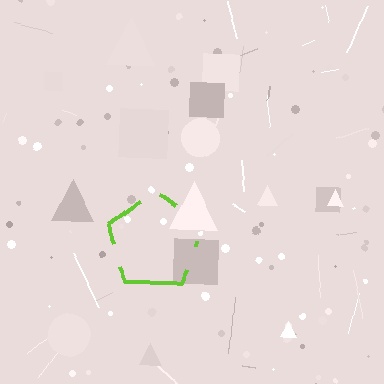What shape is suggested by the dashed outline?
The dashed outline suggests a pentagon.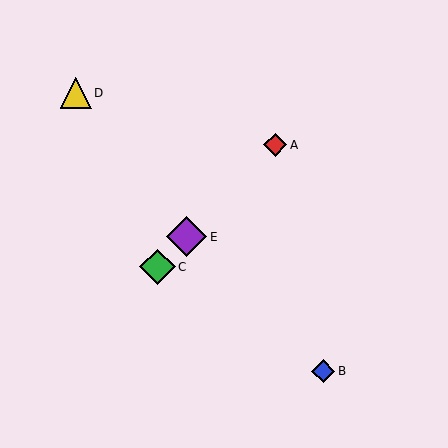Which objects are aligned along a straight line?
Objects A, C, E are aligned along a straight line.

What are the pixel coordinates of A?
Object A is at (275, 145).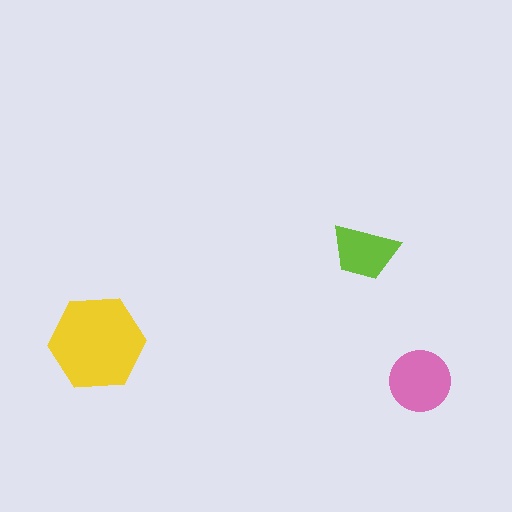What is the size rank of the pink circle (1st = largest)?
2nd.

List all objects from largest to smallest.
The yellow hexagon, the pink circle, the lime trapezoid.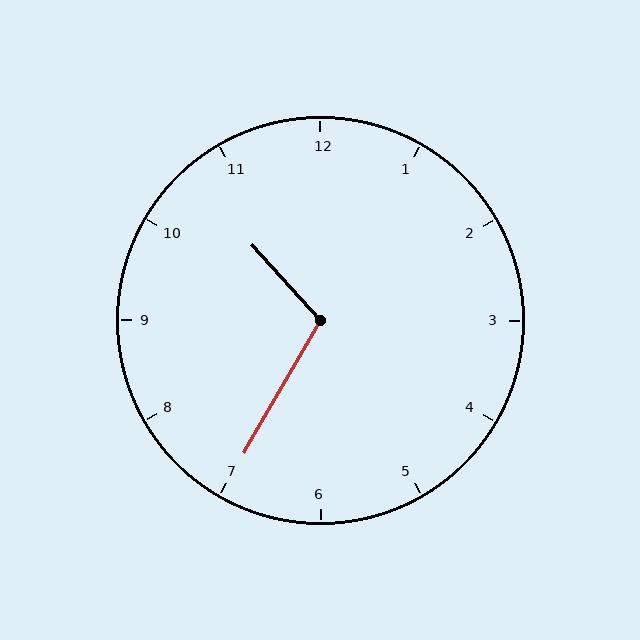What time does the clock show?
10:35.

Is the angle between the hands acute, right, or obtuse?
It is obtuse.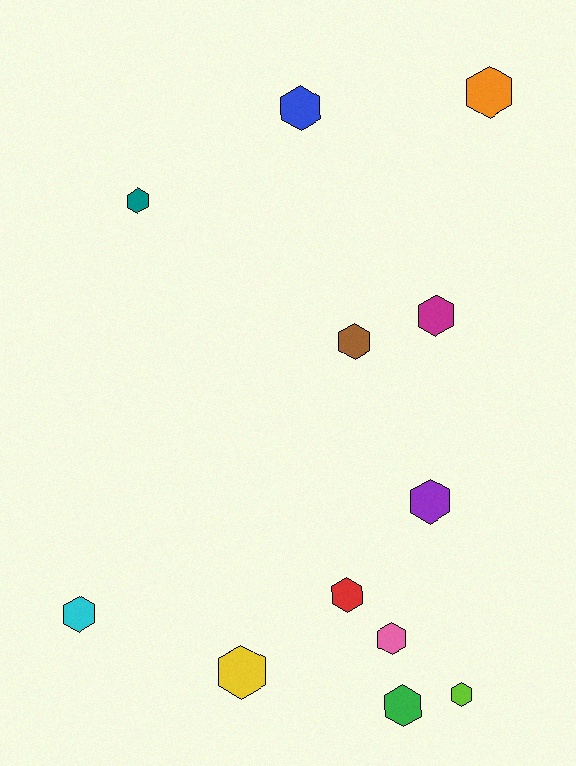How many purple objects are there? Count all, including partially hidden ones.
There is 1 purple object.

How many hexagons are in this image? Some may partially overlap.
There are 12 hexagons.